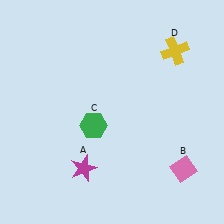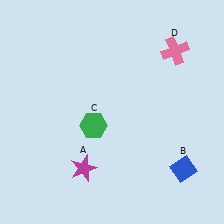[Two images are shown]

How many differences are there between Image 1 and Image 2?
There are 2 differences between the two images.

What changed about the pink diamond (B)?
In Image 1, B is pink. In Image 2, it changed to blue.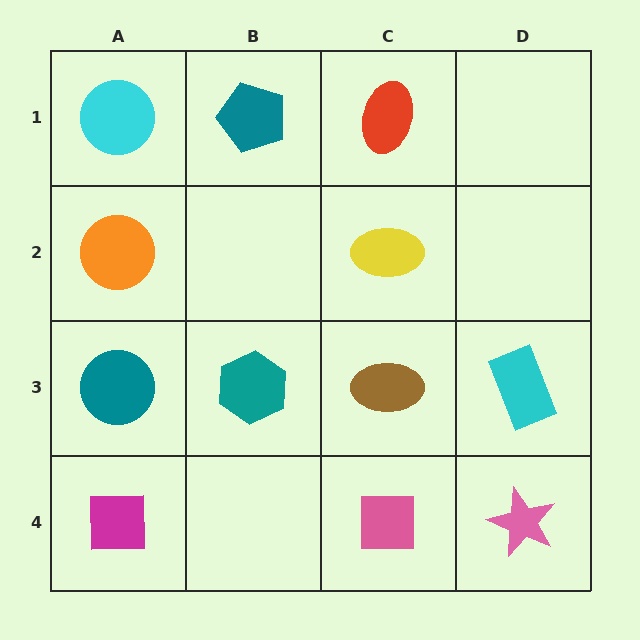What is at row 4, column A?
A magenta square.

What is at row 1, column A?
A cyan circle.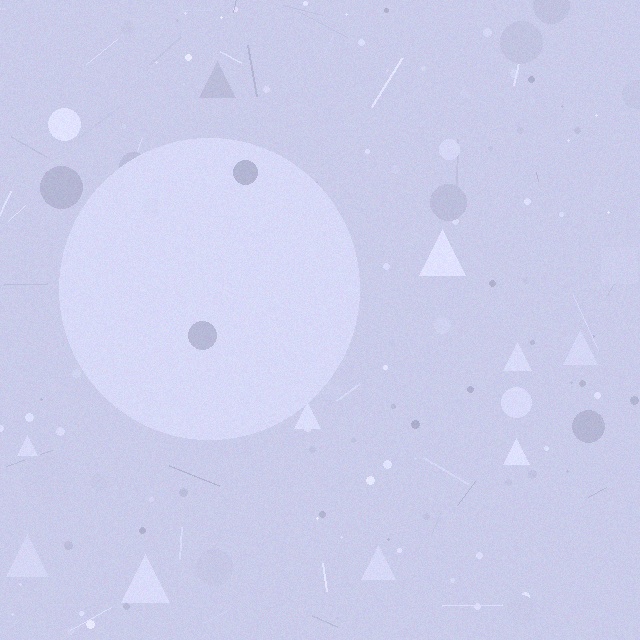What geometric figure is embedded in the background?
A circle is embedded in the background.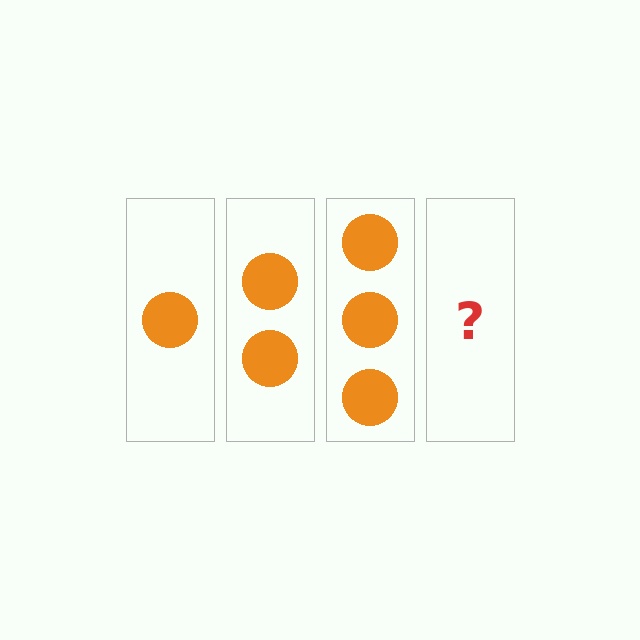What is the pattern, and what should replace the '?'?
The pattern is that each step adds one more circle. The '?' should be 4 circles.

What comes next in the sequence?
The next element should be 4 circles.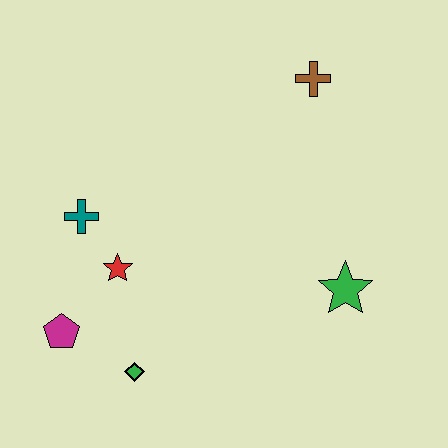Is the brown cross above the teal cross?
Yes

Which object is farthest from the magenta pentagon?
The brown cross is farthest from the magenta pentagon.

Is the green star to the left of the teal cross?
No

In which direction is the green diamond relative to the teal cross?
The green diamond is below the teal cross.